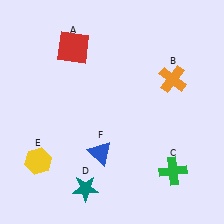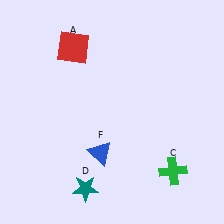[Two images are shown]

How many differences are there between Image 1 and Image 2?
There are 2 differences between the two images.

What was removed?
The orange cross (B), the yellow hexagon (E) were removed in Image 2.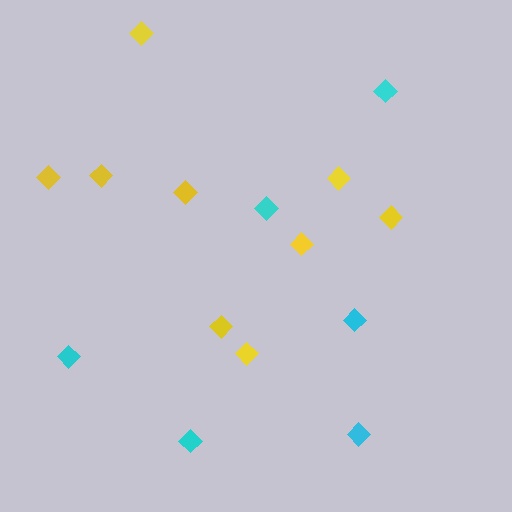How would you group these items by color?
There are 2 groups: one group of cyan diamonds (6) and one group of yellow diamonds (9).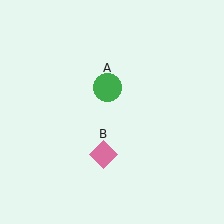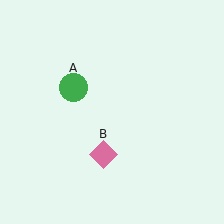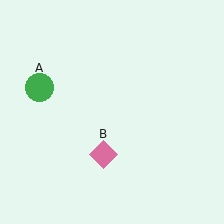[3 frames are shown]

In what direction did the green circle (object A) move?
The green circle (object A) moved left.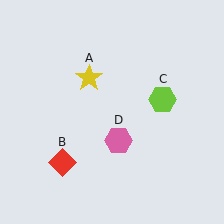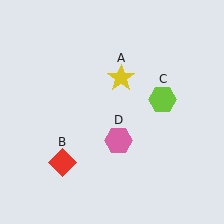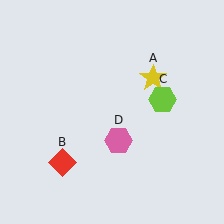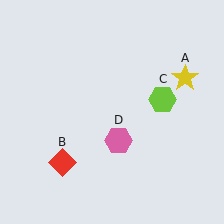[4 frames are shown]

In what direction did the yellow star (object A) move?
The yellow star (object A) moved right.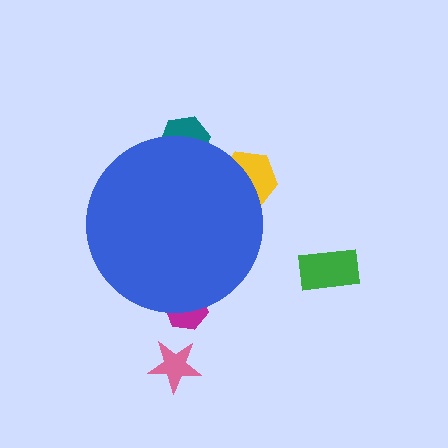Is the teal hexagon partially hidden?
Yes, the teal hexagon is partially hidden behind the blue circle.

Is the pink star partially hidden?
No, the pink star is fully visible.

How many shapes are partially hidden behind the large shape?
3 shapes are partially hidden.